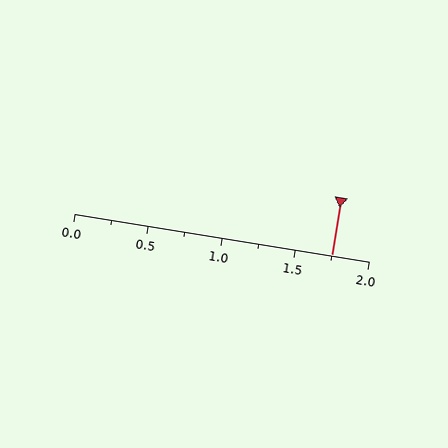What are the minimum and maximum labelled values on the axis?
The axis runs from 0.0 to 2.0.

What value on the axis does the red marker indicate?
The marker indicates approximately 1.75.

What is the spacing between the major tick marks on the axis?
The major ticks are spaced 0.5 apart.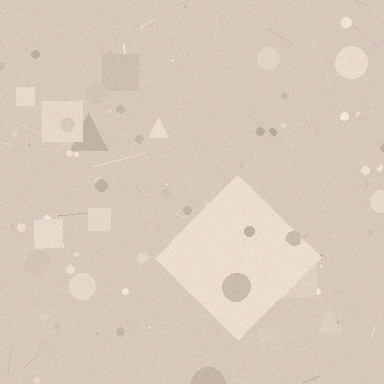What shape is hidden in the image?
A diamond is hidden in the image.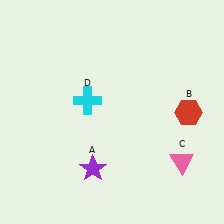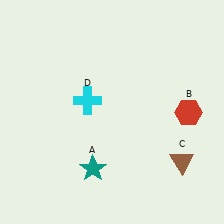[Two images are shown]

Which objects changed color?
A changed from purple to teal. C changed from pink to brown.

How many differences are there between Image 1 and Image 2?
There are 2 differences between the two images.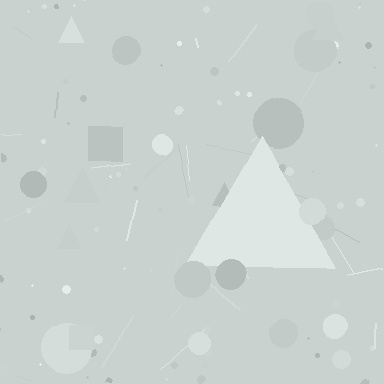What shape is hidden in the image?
A triangle is hidden in the image.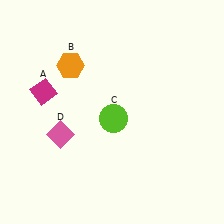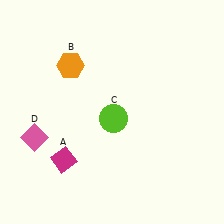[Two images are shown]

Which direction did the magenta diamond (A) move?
The magenta diamond (A) moved down.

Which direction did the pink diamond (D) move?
The pink diamond (D) moved left.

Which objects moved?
The objects that moved are: the magenta diamond (A), the pink diamond (D).